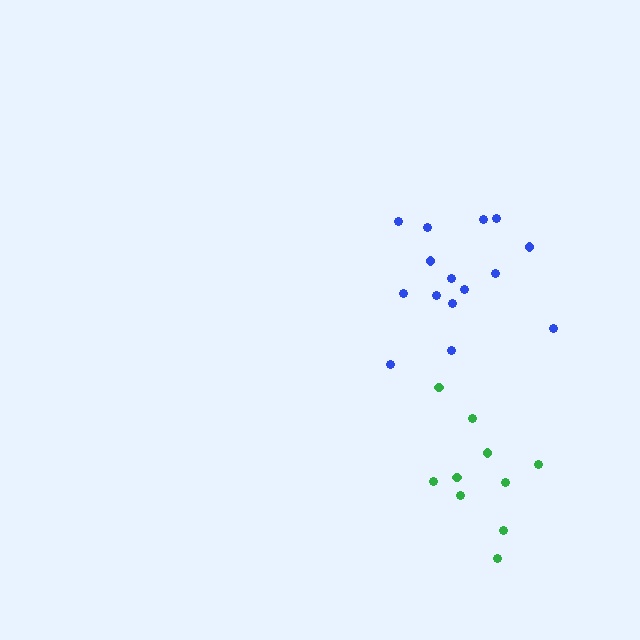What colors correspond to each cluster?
The clusters are colored: blue, green.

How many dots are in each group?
Group 1: 15 dots, Group 2: 10 dots (25 total).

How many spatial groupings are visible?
There are 2 spatial groupings.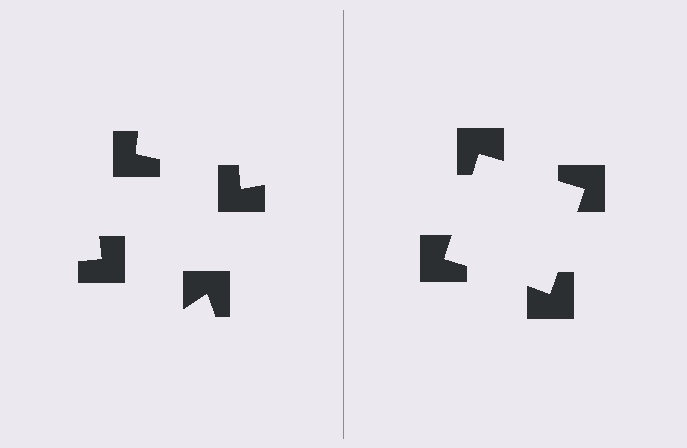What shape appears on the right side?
An illusory square.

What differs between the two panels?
The notched squares are positioned identically on both sides; only the wedge orientations differ. On the right they align to a square; on the left they are misaligned.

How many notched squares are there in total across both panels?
8 — 4 on each side.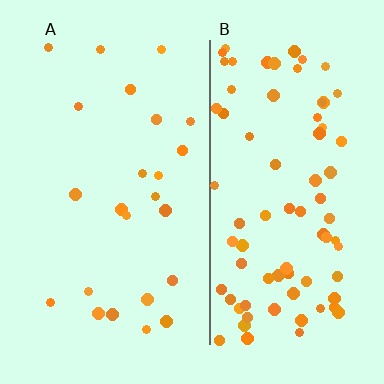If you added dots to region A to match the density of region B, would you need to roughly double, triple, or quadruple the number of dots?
Approximately triple.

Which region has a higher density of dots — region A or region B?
B (the right).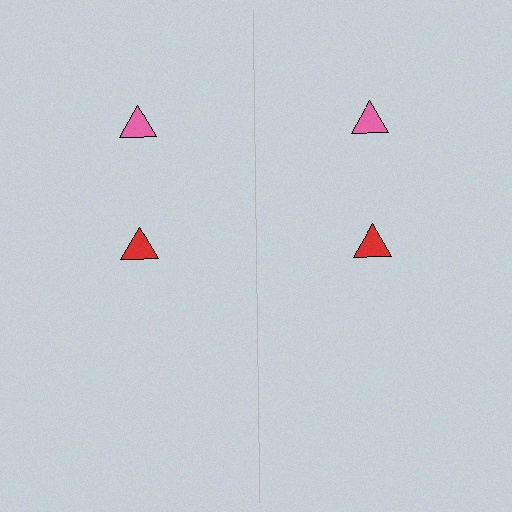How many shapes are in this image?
There are 4 shapes in this image.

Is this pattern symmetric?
Yes, this pattern has bilateral (reflection) symmetry.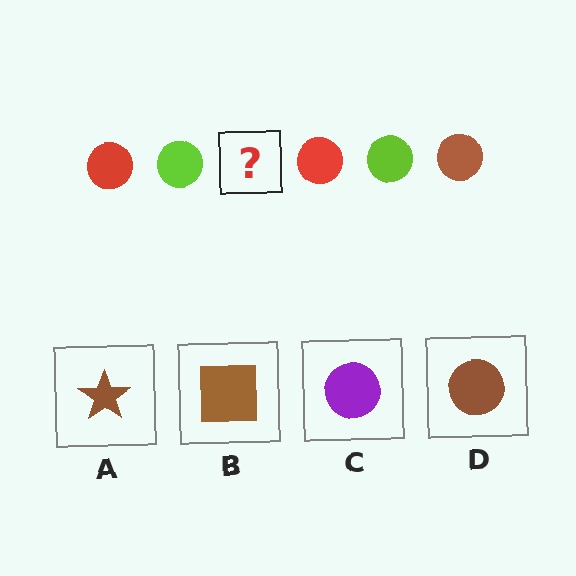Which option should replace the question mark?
Option D.